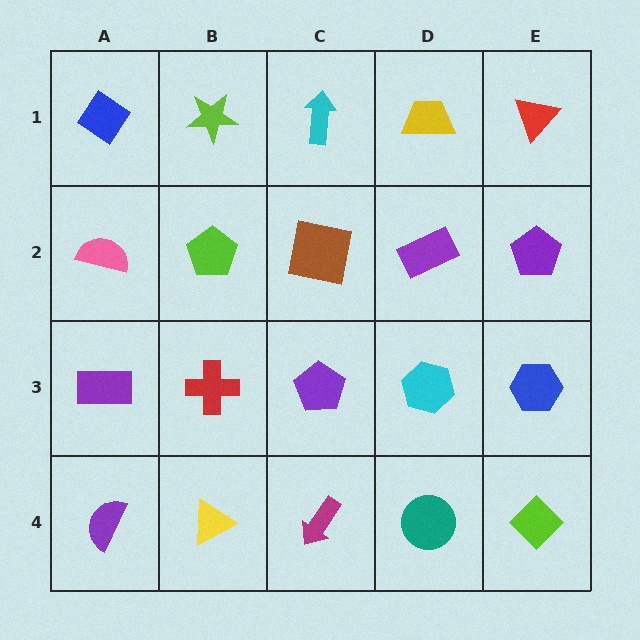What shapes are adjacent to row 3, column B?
A lime pentagon (row 2, column B), a yellow triangle (row 4, column B), a purple rectangle (row 3, column A), a purple pentagon (row 3, column C).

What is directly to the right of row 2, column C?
A purple rectangle.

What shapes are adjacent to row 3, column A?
A pink semicircle (row 2, column A), a purple semicircle (row 4, column A), a red cross (row 3, column B).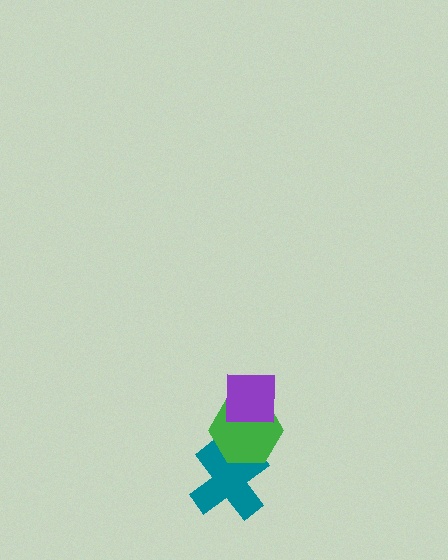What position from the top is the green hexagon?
The green hexagon is 2nd from the top.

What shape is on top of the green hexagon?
The purple square is on top of the green hexagon.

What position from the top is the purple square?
The purple square is 1st from the top.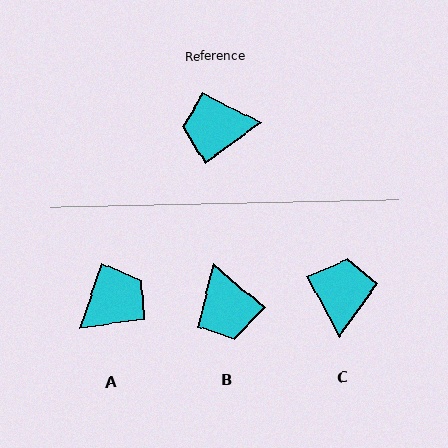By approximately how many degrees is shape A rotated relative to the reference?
Approximately 144 degrees clockwise.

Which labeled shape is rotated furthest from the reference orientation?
A, about 144 degrees away.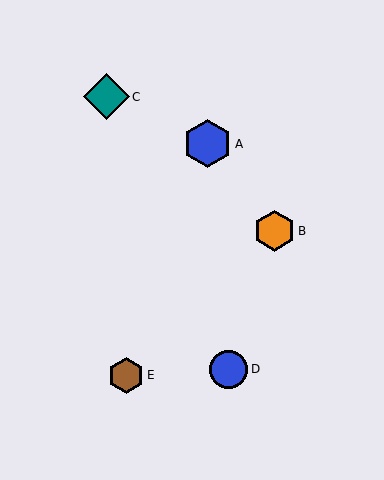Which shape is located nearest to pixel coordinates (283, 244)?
The orange hexagon (labeled B) at (275, 231) is nearest to that location.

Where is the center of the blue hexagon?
The center of the blue hexagon is at (207, 144).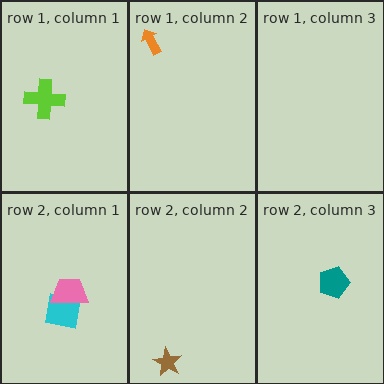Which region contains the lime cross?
The row 1, column 1 region.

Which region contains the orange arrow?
The row 1, column 2 region.